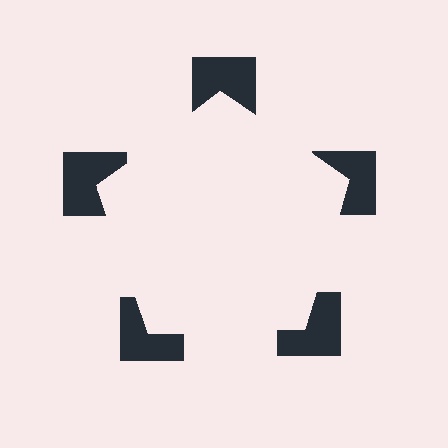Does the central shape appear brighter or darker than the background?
It typically appears slightly brighter than the background, even though no actual brightness change is drawn.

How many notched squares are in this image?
There are 5 — one at each vertex of the illusory pentagon.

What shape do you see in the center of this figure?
An illusory pentagon — its edges are inferred from the aligned wedge cuts in the notched squares, not physically drawn.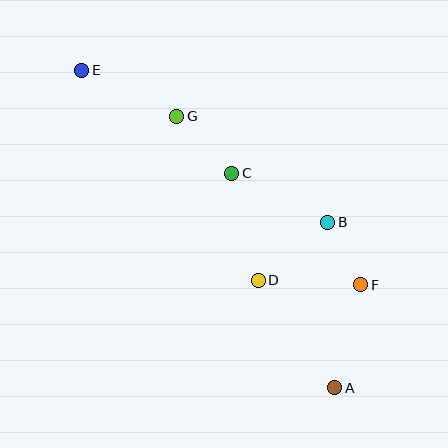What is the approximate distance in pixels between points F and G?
The distance between F and G is approximately 249 pixels.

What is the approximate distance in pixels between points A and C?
The distance between A and C is approximately 238 pixels.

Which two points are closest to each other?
Points B and F are closest to each other.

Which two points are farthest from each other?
Points A and E are farthest from each other.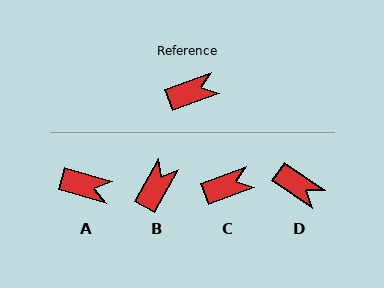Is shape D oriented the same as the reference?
No, it is off by about 55 degrees.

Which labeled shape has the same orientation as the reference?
C.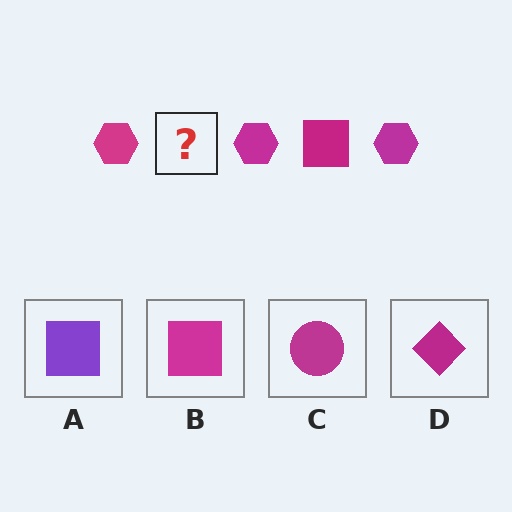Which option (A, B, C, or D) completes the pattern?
B.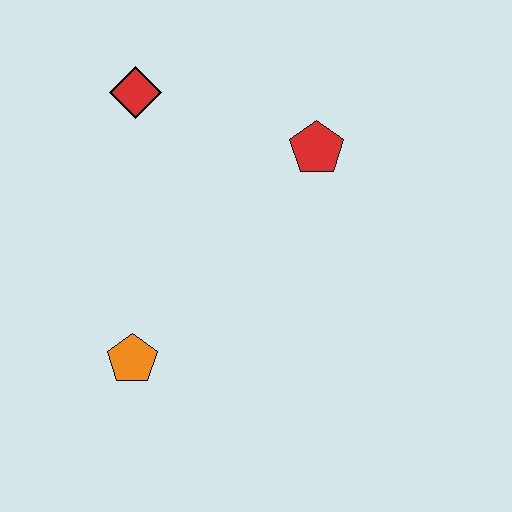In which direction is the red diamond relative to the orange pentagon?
The red diamond is above the orange pentagon.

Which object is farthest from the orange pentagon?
The red pentagon is farthest from the orange pentagon.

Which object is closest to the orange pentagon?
The red diamond is closest to the orange pentagon.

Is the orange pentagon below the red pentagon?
Yes